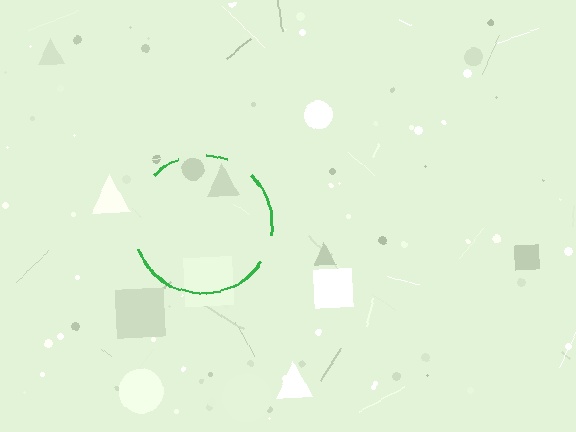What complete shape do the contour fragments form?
The contour fragments form a circle.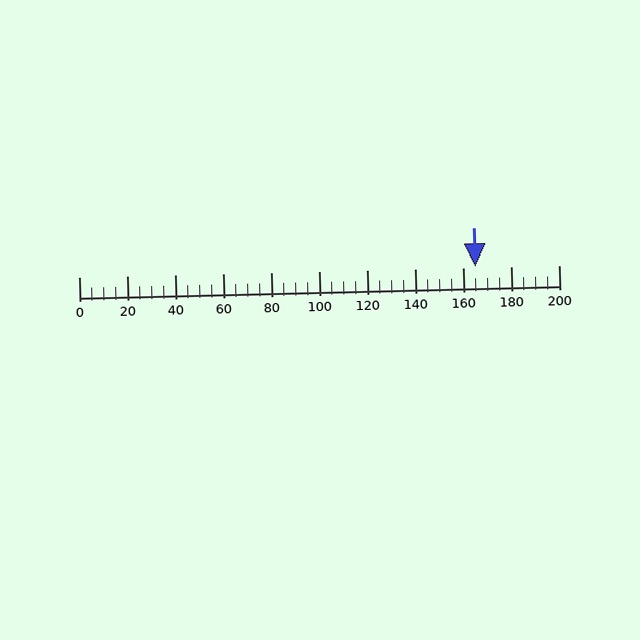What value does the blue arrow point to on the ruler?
The blue arrow points to approximately 165.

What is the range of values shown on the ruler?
The ruler shows values from 0 to 200.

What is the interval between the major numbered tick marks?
The major tick marks are spaced 20 units apart.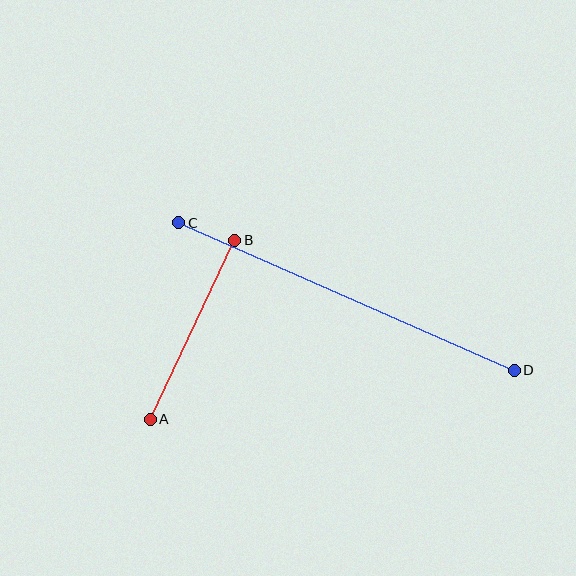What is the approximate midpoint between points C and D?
The midpoint is at approximately (347, 296) pixels.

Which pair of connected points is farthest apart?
Points C and D are farthest apart.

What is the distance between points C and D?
The distance is approximately 367 pixels.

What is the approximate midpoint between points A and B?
The midpoint is at approximately (192, 330) pixels.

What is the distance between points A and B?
The distance is approximately 198 pixels.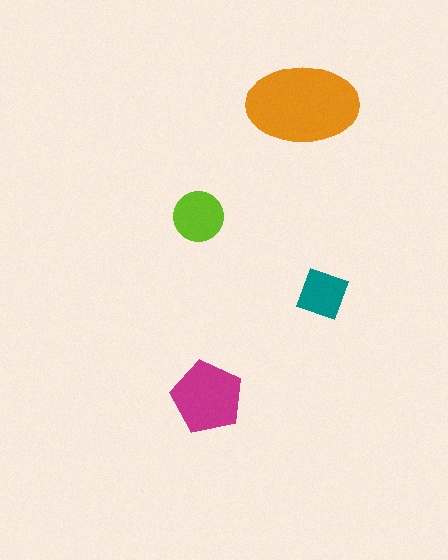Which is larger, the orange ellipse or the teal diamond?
The orange ellipse.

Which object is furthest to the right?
The teal diamond is rightmost.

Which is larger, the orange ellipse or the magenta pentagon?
The orange ellipse.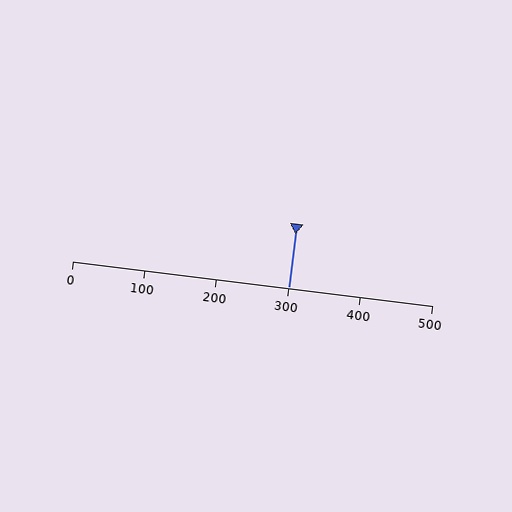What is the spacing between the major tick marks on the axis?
The major ticks are spaced 100 apart.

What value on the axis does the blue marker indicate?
The marker indicates approximately 300.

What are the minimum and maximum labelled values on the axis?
The axis runs from 0 to 500.